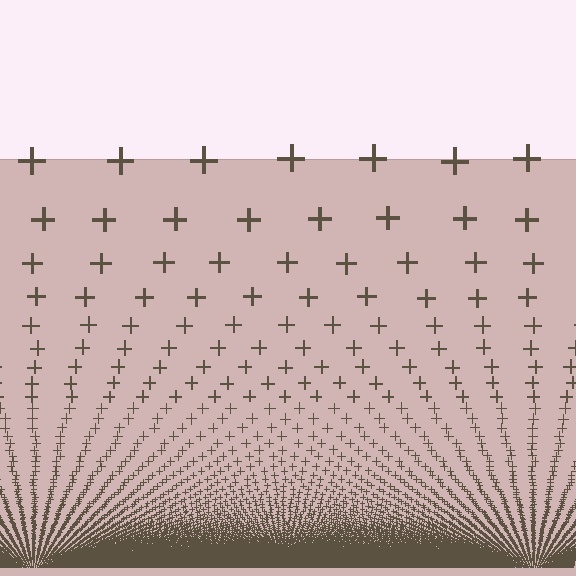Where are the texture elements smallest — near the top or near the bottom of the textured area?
Near the bottom.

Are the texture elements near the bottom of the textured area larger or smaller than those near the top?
Smaller. The gradient is inverted — elements near the bottom are smaller and denser.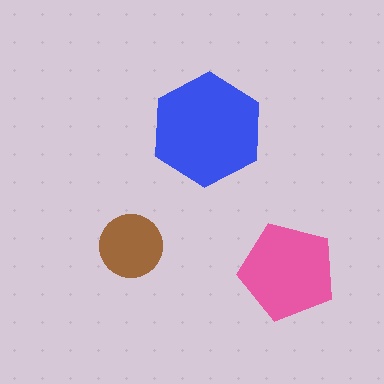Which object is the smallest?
The brown circle.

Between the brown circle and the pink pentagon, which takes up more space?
The pink pentagon.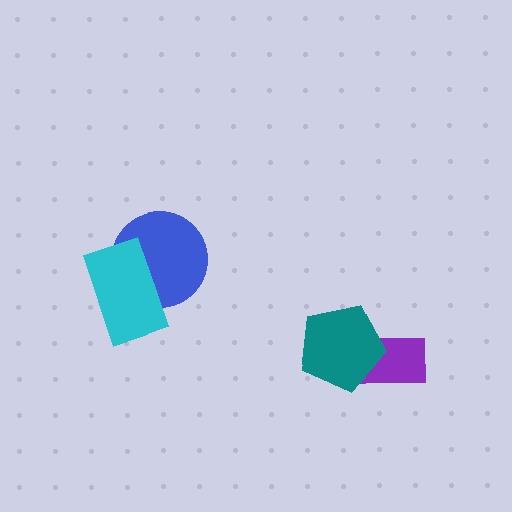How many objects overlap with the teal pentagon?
1 object overlaps with the teal pentagon.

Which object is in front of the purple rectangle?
The teal pentagon is in front of the purple rectangle.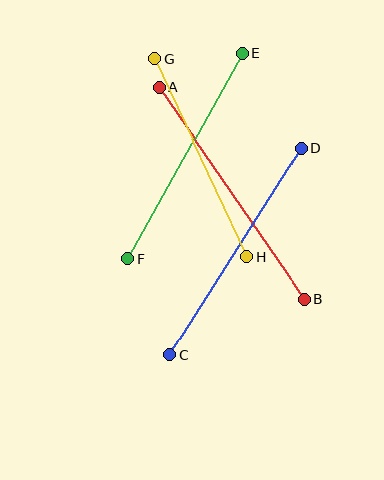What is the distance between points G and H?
The distance is approximately 219 pixels.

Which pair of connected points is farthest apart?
Points A and B are farthest apart.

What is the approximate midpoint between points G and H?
The midpoint is at approximately (201, 158) pixels.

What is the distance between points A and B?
The distance is approximately 257 pixels.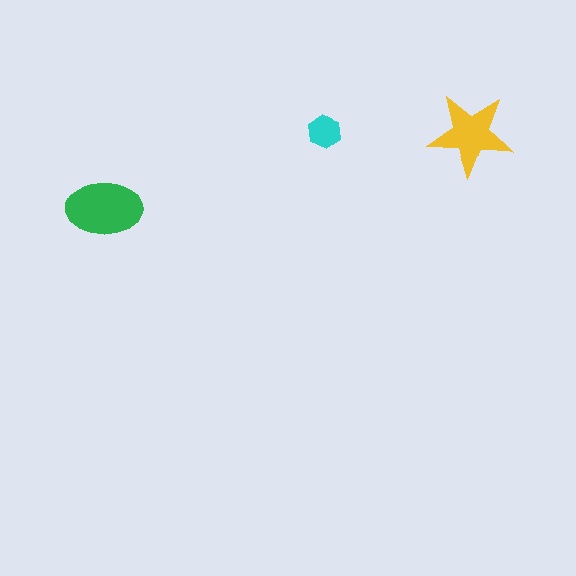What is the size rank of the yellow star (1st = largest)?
2nd.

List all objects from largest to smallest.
The green ellipse, the yellow star, the cyan hexagon.